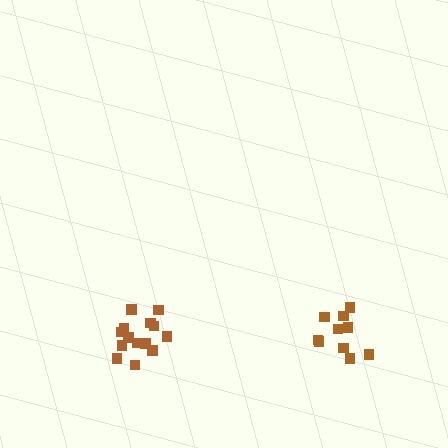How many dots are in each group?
Group 1: 10 dots, Group 2: 14 dots (24 total).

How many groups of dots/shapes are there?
There are 2 groups.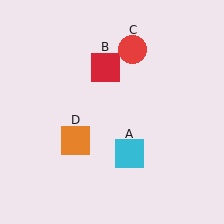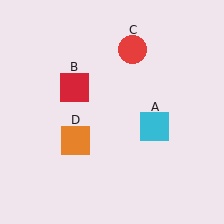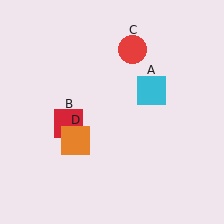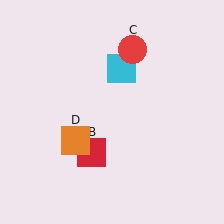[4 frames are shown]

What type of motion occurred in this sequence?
The cyan square (object A), red square (object B) rotated counterclockwise around the center of the scene.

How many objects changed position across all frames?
2 objects changed position: cyan square (object A), red square (object B).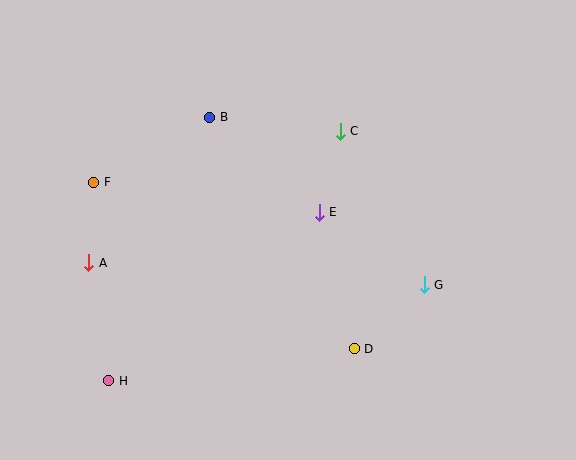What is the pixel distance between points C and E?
The distance between C and E is 84 pixels.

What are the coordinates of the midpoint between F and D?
The midpoint between F and D is at (224, 266).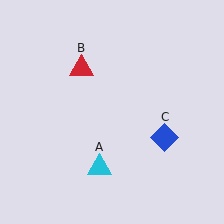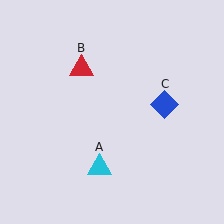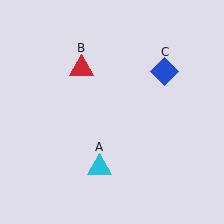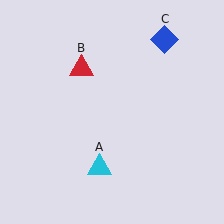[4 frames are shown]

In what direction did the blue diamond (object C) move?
The blue diamond (object C) moved up.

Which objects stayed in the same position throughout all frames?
Cyan triangle (object A) and red triangle (object B) remained stationary.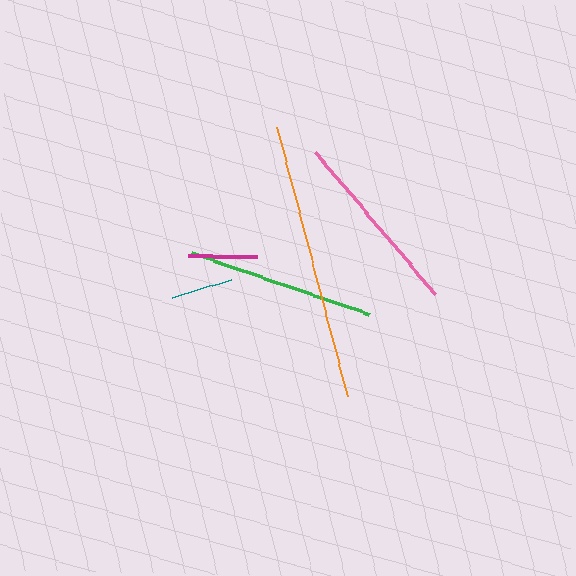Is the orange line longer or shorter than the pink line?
The orange line is longer than the pink line.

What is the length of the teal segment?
The teal segment is approximately 62 pixels long.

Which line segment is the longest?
The orange line is the longest at approximately 279 pixels.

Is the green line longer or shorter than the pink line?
The green line is longer than the pink line.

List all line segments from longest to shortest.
From longest to shortest: orange, green, pink, magenta, teal.